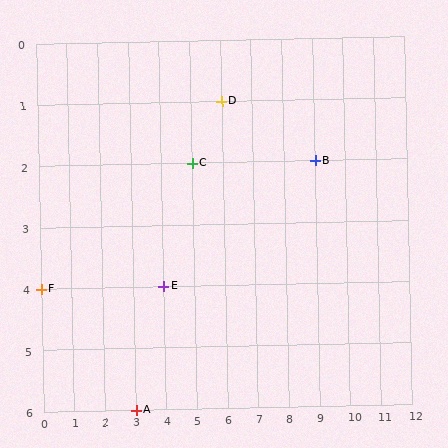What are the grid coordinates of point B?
Point B is at grid coordinates (9, 2).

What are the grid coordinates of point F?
Point F is at grid coordinates (0, 4).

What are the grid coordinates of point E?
Point E is at grid coordinates (4, 4).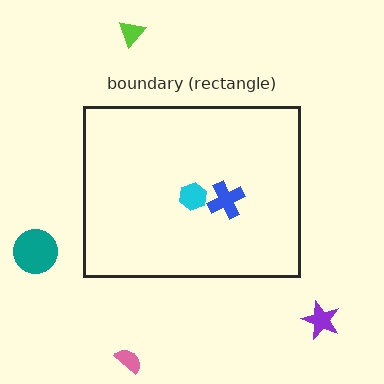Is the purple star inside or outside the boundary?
Outside.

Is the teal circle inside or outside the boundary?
Outside.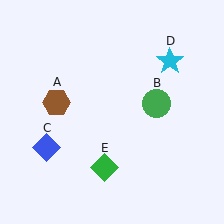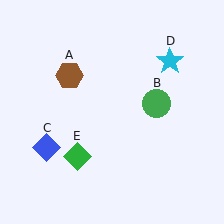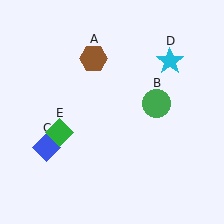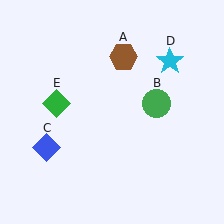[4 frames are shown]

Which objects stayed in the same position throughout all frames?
Green circle (object B) and blue diamond (object C) and cyan star (object D) remained stationary.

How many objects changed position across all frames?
2 objects changed position: brown hexagon (object A), green diamond (object E).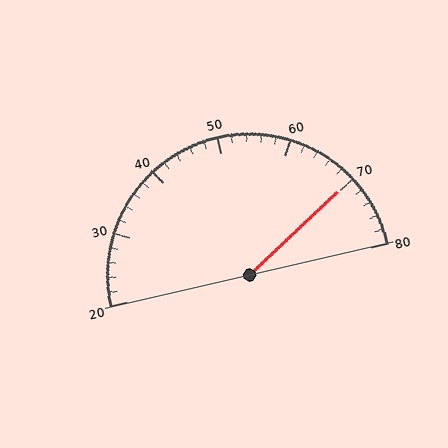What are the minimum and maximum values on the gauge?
The gauge ranges from 20 to 80.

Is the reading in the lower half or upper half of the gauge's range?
The reading is in the upper half of the range (20 to 80).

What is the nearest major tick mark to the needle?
The nearest major tick mark is 70.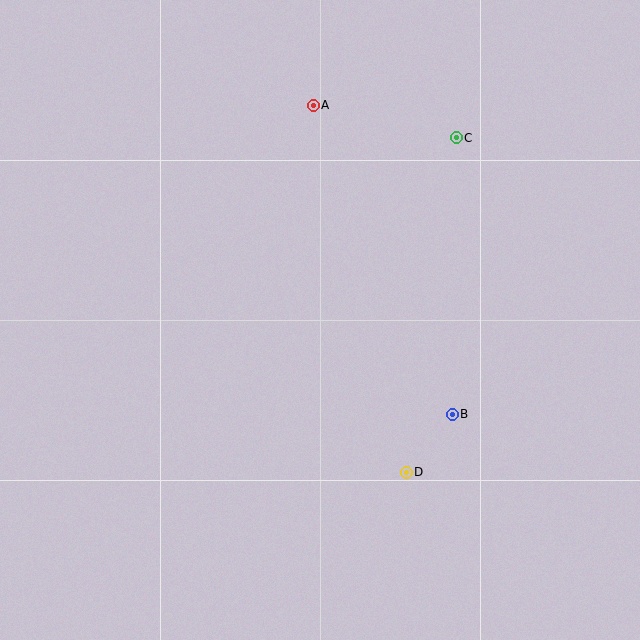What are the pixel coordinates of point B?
Point B is at (452, 414).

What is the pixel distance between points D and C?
The distance between D and C is 338 pixels.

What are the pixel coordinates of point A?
Point A is at (313, 105).